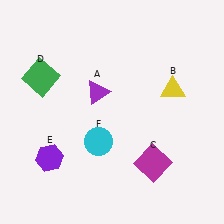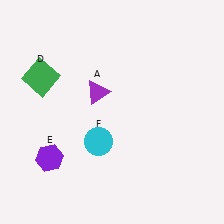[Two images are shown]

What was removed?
The yellow triangle (B), the magenta square (C) were removed in Image 2.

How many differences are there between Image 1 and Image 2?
There are 2 differences between the two images.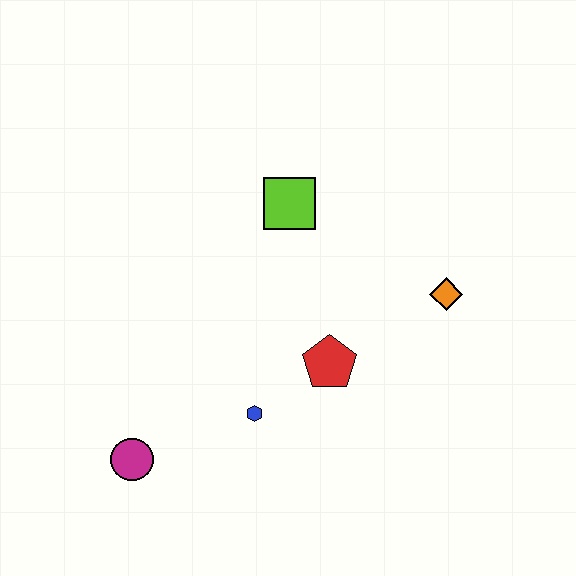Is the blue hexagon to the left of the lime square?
Yes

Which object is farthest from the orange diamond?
The magenta circle is farthest from the orange diamond.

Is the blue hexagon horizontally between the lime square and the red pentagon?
No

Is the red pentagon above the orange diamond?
No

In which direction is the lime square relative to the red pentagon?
The lime square is above the red pentagon.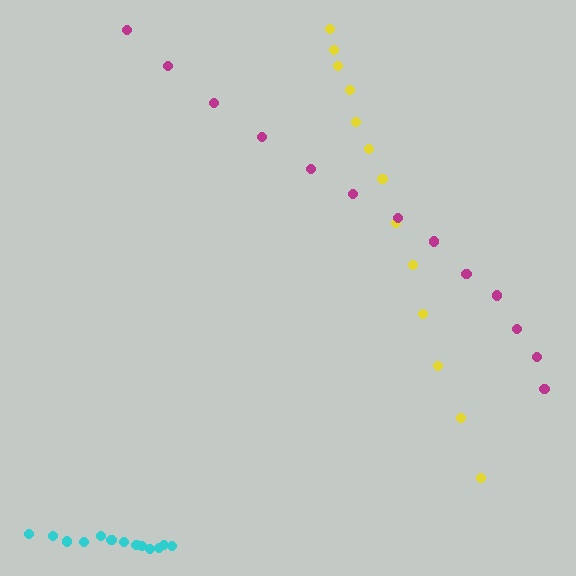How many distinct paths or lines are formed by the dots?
There are 3 distinct paths.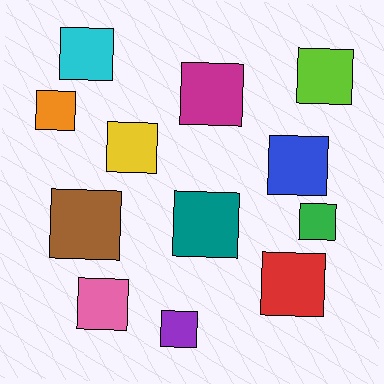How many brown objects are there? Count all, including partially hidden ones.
There is 1 brown object.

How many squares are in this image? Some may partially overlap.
There are 12 squares.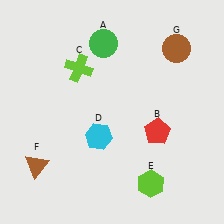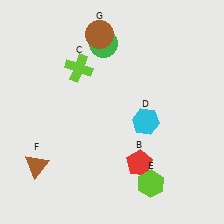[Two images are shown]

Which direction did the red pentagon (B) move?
The red pentagon (B) moved down.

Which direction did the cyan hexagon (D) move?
The cyan hexagon (D) moved right.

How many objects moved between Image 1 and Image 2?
3 objects moved between the two images.